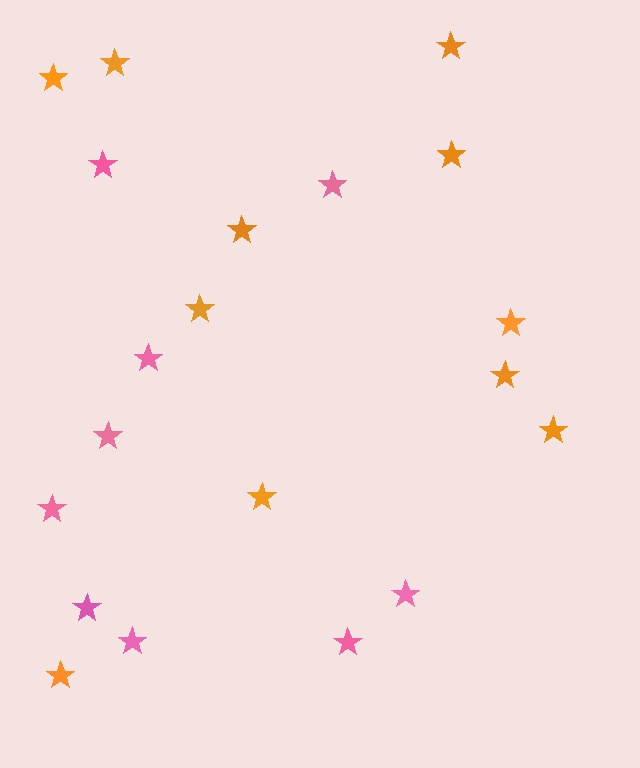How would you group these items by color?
There are 2 groups: one group of pink stars (9) and one group of orange stars (11).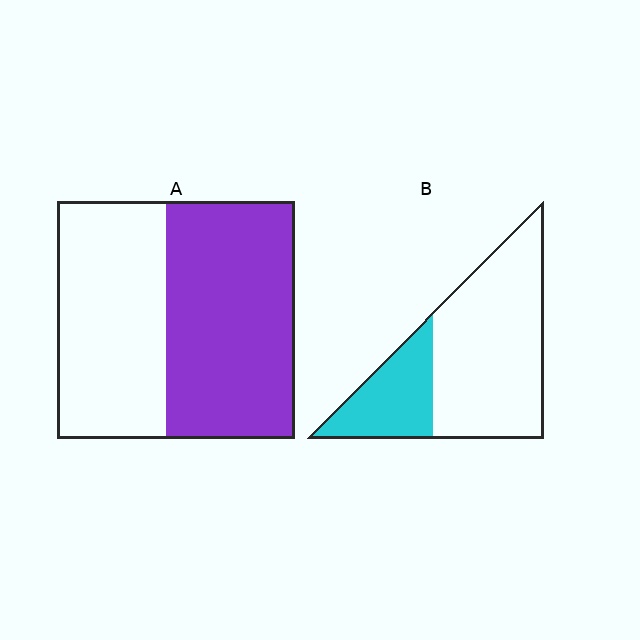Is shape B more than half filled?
No.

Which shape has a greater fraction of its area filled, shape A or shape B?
Shape A.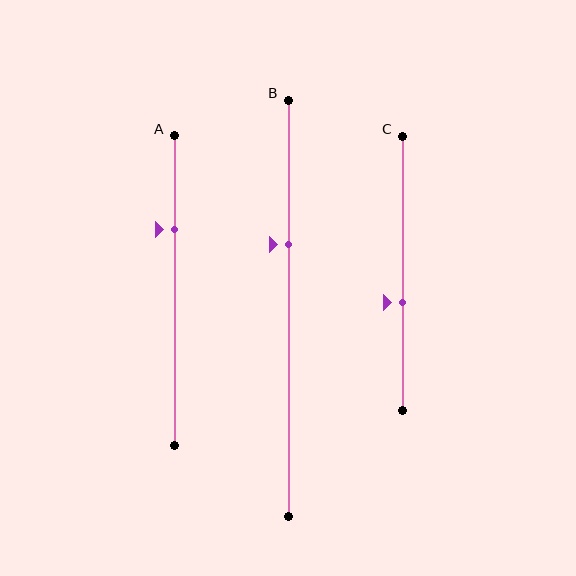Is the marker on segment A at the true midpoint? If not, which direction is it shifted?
No, the marker on segment A is shifted upward by about 20% of the segment length.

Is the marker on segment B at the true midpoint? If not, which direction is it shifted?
No, the marker on segment B is shifted upward by about 15% of the segment length.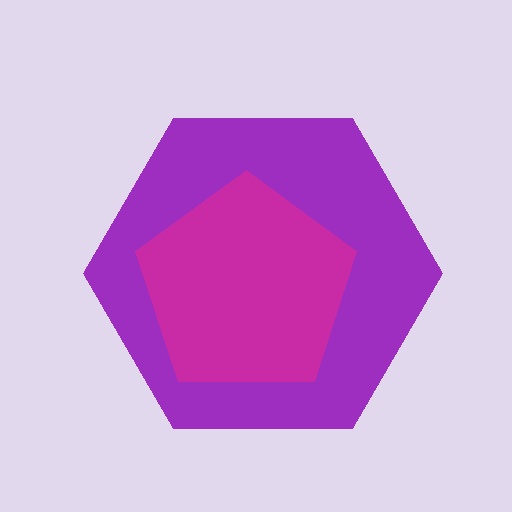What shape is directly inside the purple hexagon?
The magenta pentagon.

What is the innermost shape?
The magenta pentagon.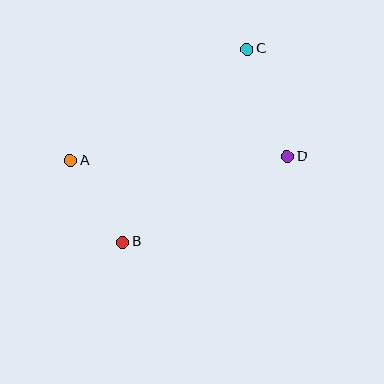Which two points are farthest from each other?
Points B and C are farthest from each other.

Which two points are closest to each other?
Points A and B are closest to each other.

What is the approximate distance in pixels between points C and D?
The distance between C and D is approximately 115 pixels.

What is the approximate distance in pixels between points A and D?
The distance between A and D is approximately 217 pixels.